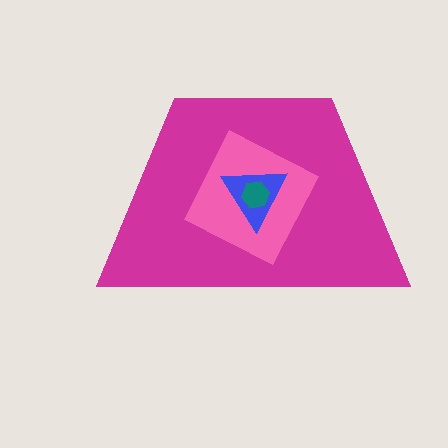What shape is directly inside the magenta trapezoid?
The pink square.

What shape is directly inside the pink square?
The blue triangle.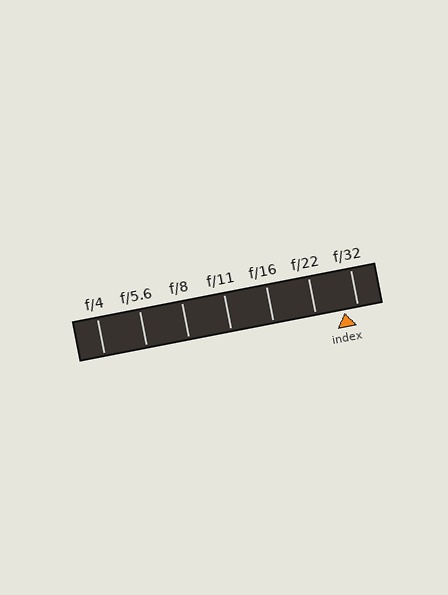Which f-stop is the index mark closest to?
The index mark is closest to f/32.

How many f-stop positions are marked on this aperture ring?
There are 7 f-stop positions marked.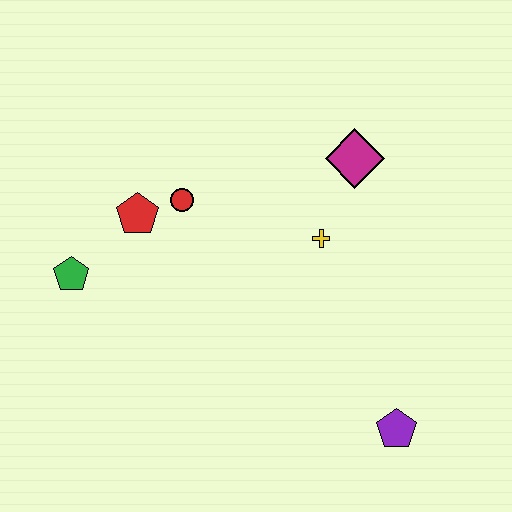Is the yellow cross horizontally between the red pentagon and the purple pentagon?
Yes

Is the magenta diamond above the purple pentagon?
Yes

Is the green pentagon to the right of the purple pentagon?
No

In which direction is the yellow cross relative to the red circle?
The yellow cross is to the right of the red circle.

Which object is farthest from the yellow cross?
The green pentagon is farthest from the yellow cross.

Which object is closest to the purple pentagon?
The yellow cross is closest to the purple pentagon.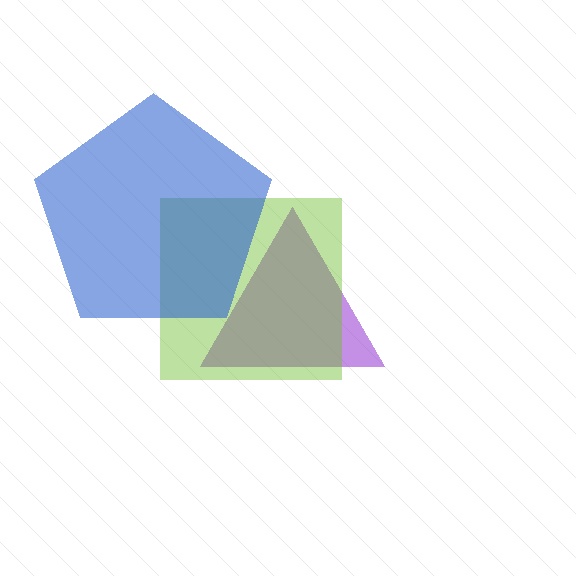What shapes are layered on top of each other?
The layered shapes are: a purple triangle, a lime square, a blue pentagon.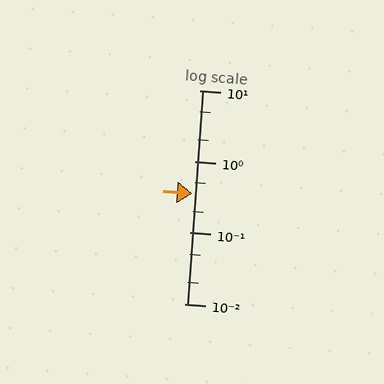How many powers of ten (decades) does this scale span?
The scale spans 3 decades, from 0.01 to 10.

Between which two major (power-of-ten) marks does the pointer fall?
The pointer is between 0.1 and 1.